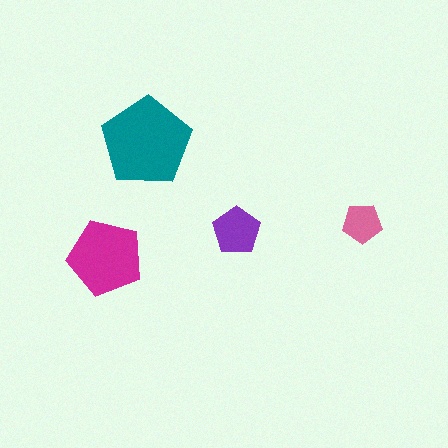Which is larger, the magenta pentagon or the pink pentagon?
The magenta one.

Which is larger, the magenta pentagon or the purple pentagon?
The magenta one.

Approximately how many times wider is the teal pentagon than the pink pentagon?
About 2 times wider.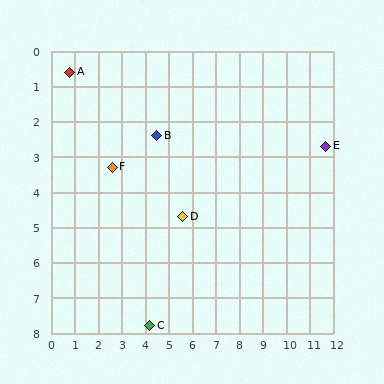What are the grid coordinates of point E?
Point E is at approximately (11.7, 2.7).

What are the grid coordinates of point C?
Point C is at approximately (4.2, 7.8).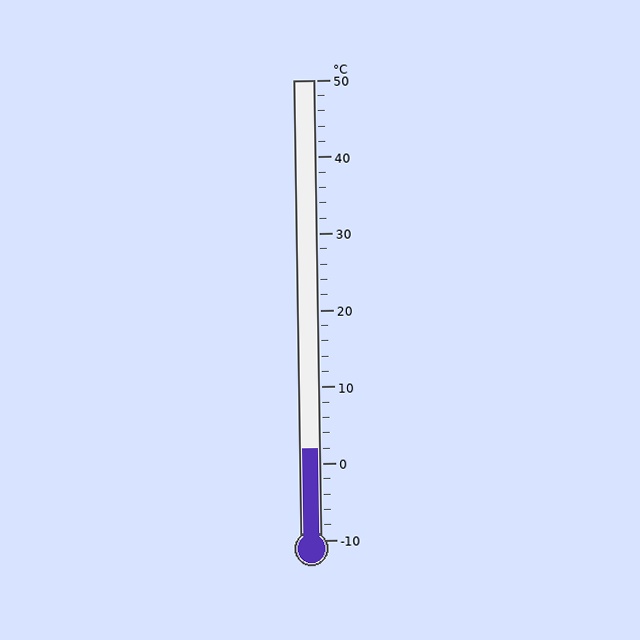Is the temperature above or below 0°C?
The temperature is above 0°C.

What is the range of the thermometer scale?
The thermometer scale ranges from -10°C to 50°C.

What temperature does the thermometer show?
The thermometer shows approximately 2°C.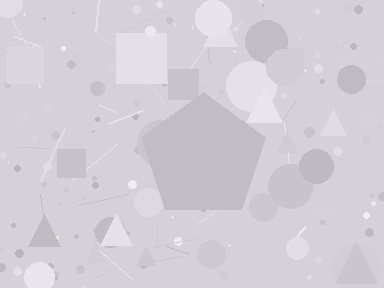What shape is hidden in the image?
A pentagon is hidden in the image.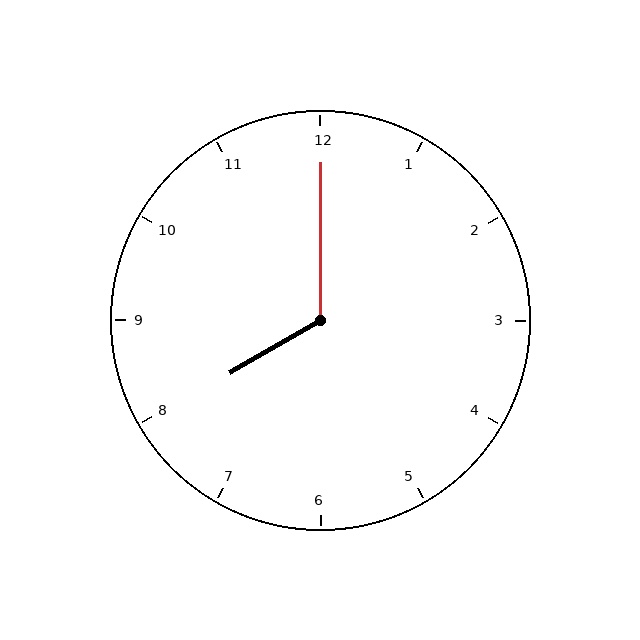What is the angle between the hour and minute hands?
Approximately 120 degrees.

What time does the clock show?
8:00.